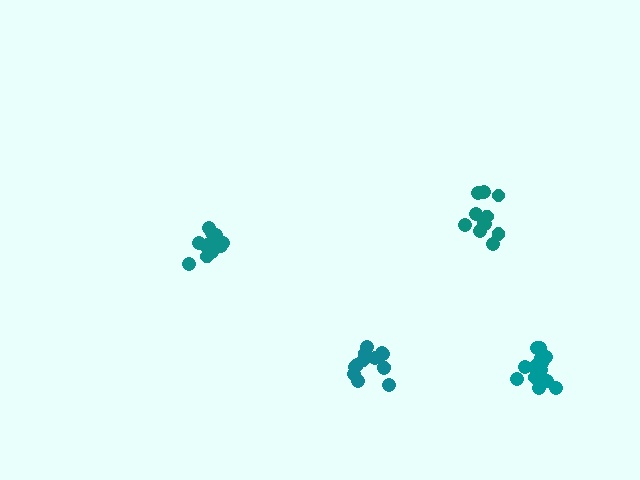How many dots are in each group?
Group 1: 13 dots, Group 2: 14 dots, Group 3: 12 dots, Group 4: 14 dots (53 total).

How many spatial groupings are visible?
There are 4 spatial groupings.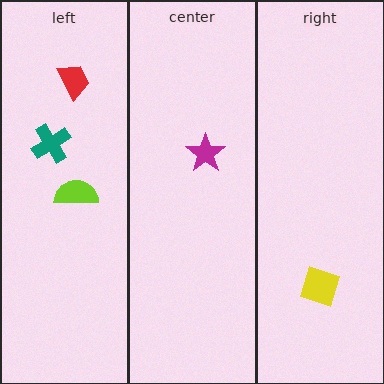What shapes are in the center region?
The magenta star.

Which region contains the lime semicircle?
The left region.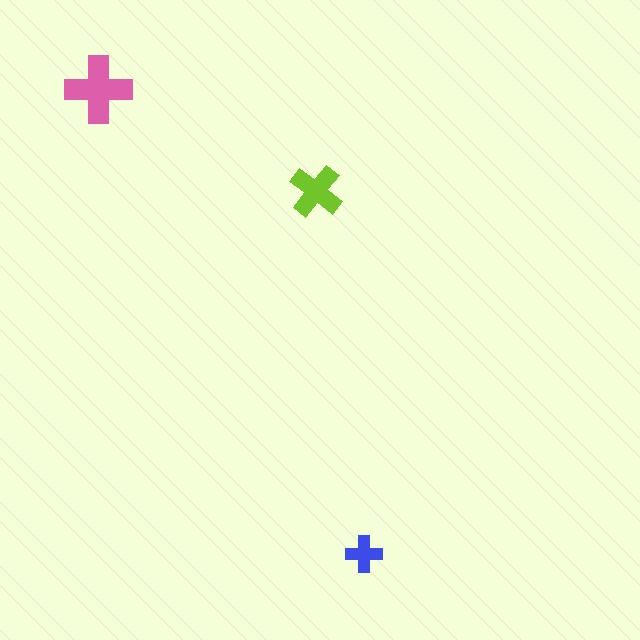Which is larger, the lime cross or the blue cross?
The lime one.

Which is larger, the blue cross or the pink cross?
The pink one.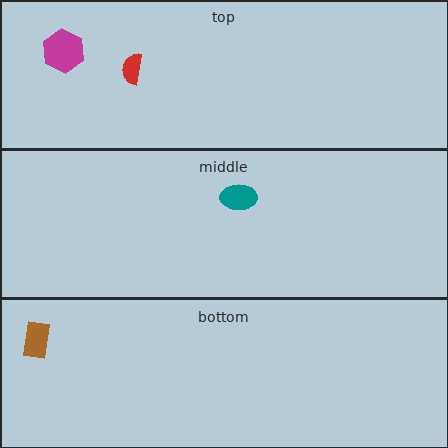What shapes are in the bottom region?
The brown rectangle.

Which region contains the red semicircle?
The top region.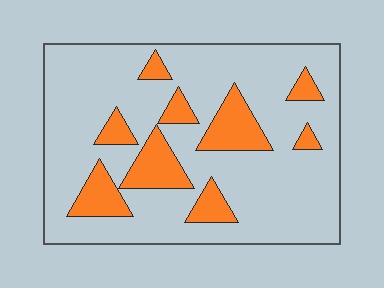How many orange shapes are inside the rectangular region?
9.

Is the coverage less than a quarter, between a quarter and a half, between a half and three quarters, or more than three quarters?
Less than a quarter.